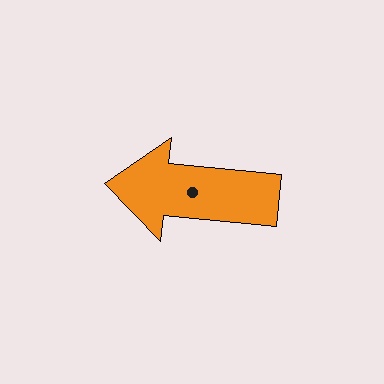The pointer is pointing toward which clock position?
Roughly 9 o'clock.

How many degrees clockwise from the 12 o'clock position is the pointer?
Approximately 276 degrees.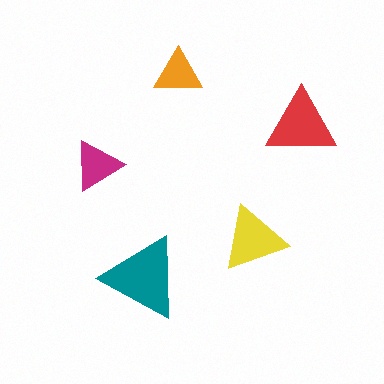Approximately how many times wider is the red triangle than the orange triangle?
About 1.5 times wider.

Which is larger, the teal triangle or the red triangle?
The teal one.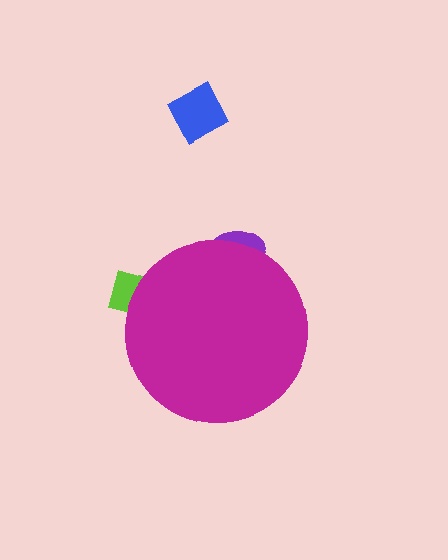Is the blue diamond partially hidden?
No, the blue diamond is fully visible.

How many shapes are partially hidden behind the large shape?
2 shapes are partially hidden.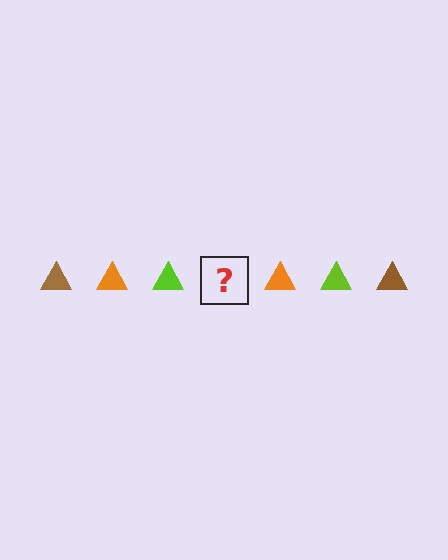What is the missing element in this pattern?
The missing element is a brown triangle.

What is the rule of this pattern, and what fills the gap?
The rule is that the pattern cycles through brown, orange, lime triangles. The gap should be filled with a brown triangle.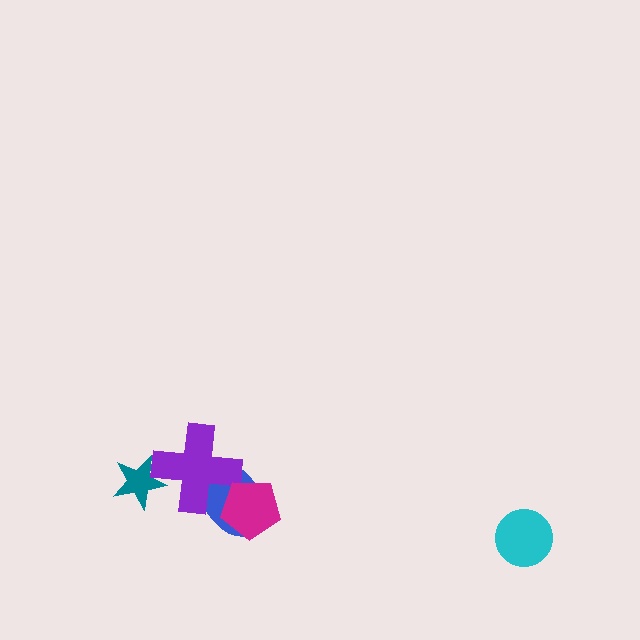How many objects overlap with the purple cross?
3 objects overlap with the purple cross.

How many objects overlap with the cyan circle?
0 objects overlap with the cyan circle.